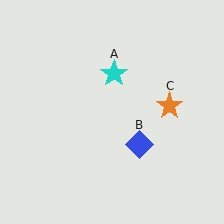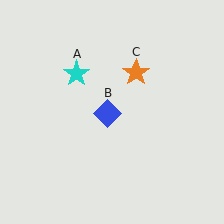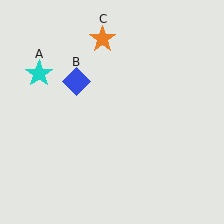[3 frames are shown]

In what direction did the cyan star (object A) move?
The cyan star (object A) moved left.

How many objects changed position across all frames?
3 objects changed position: cyan star (object A), blue diamond (object B), orange star (object C).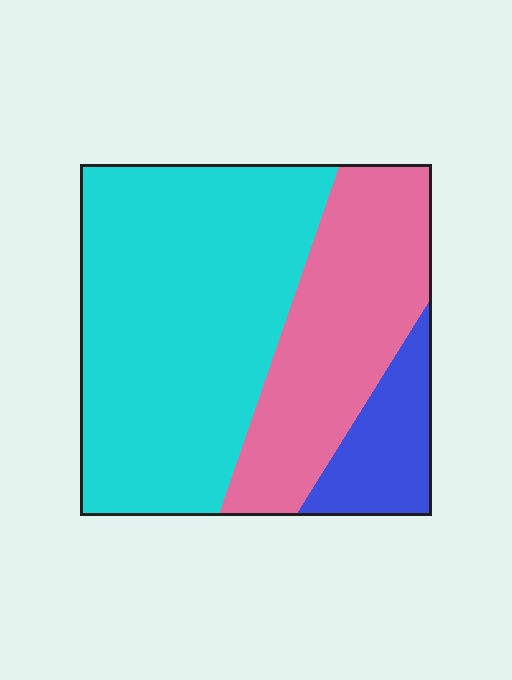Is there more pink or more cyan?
Cyan.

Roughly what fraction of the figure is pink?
Pink covers 31% of the figure.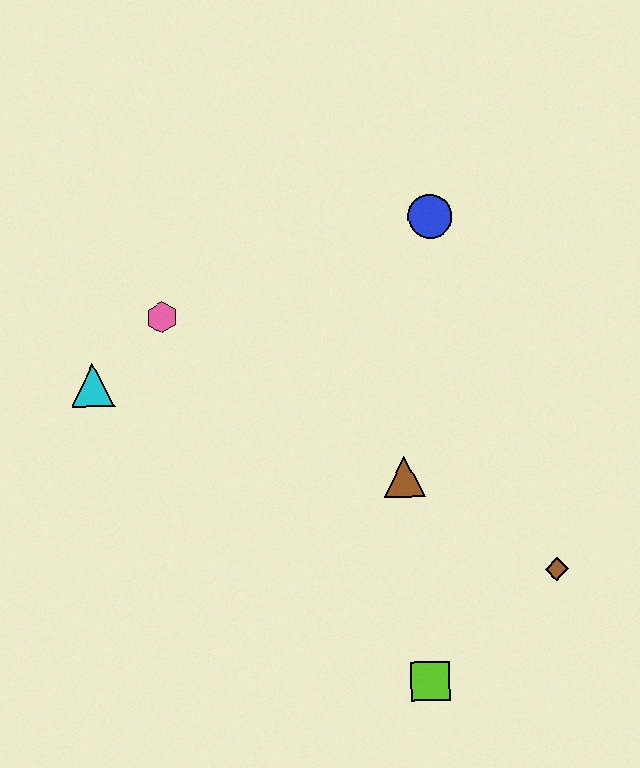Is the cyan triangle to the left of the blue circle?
Yes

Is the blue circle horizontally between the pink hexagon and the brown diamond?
Yes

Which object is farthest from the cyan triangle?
The brown diamond is farthest from the cyan triangle.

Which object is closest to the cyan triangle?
The pink hexagon is closest to the cyan triangle.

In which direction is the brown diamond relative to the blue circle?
The brown diamond is below the blue circle.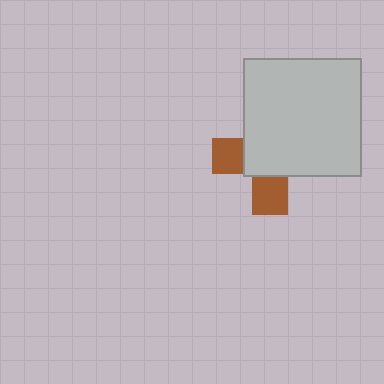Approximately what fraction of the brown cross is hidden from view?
Roughly 65% of the brown cross is hidden behind the light gray square.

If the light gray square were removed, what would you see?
You would see the complete brown cross.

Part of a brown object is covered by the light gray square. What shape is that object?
It is a cross.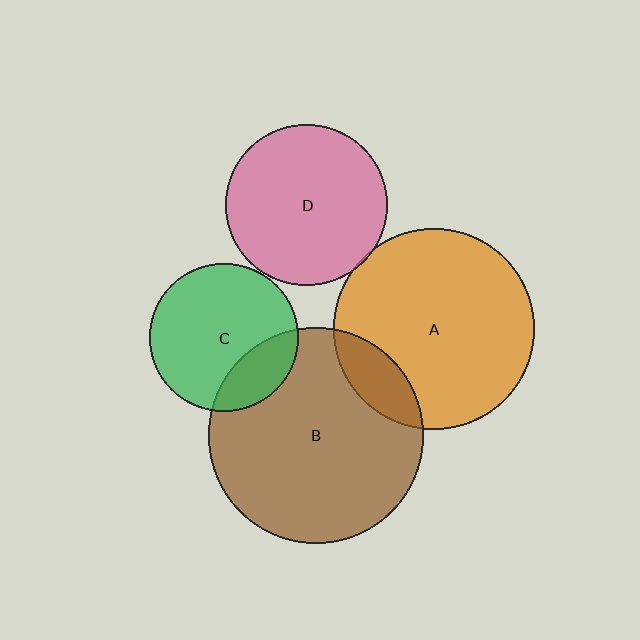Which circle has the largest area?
Circle B (brown).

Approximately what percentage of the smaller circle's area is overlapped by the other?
Approximately 25%.